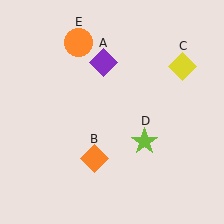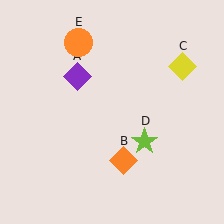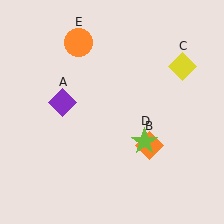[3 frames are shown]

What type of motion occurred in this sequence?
The purple diamond (object A), orange diamond (object B) rotated counterclockwise around the center of the scene.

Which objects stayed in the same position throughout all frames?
Yellow diamond (object C) and lime star (object D) and orange circle (object E) remained stationary.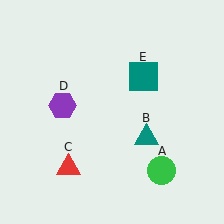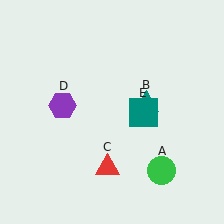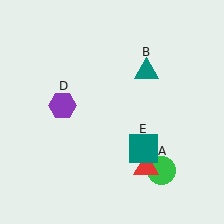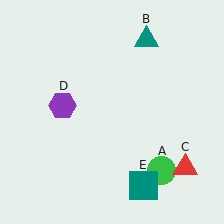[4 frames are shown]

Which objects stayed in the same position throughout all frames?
Green circle (object A) and purple hexagon (object D) remained stationary.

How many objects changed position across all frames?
3 objects changed position: teal triangle (object B), red triangle (object C), teal square (object E).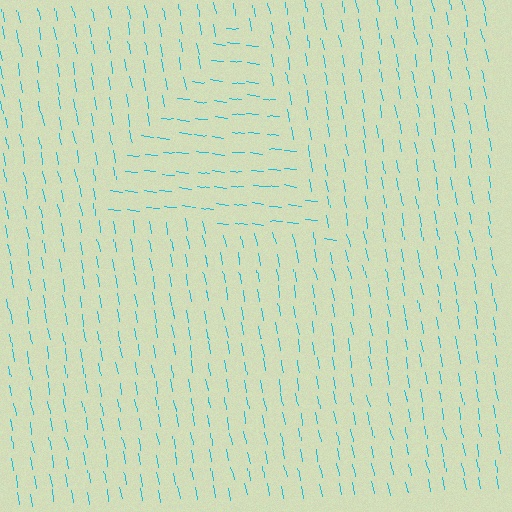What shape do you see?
I see a triangle.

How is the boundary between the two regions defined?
The boundary is defined purely by a change in line orientation (approximately 73 degrees difference). All lines are the same color and thickness.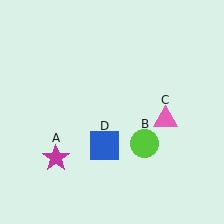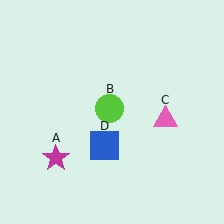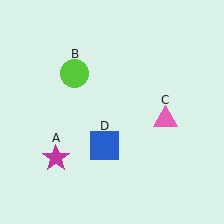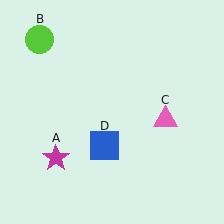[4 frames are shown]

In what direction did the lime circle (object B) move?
The lime circle (object B) moved up and to the left.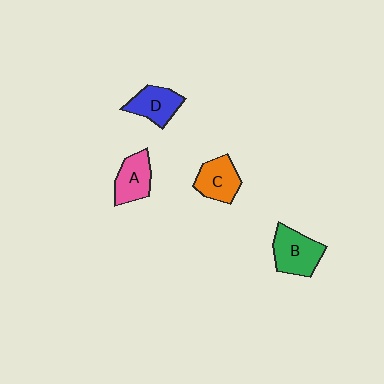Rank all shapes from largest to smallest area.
From largest to smallest: B (green), C (orange), D (blue), A (pink).